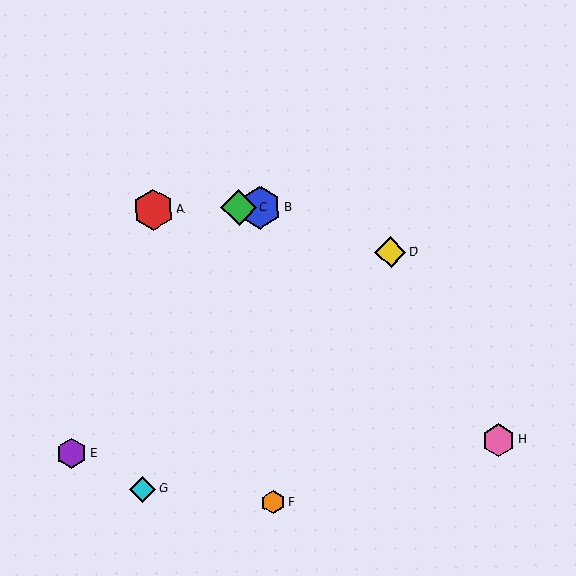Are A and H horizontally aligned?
No, A is at y≈210 and H is at y≈440.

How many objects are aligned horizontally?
3 objects (A, B, C) are aligned horizontally.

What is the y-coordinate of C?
Object C is at y≈208.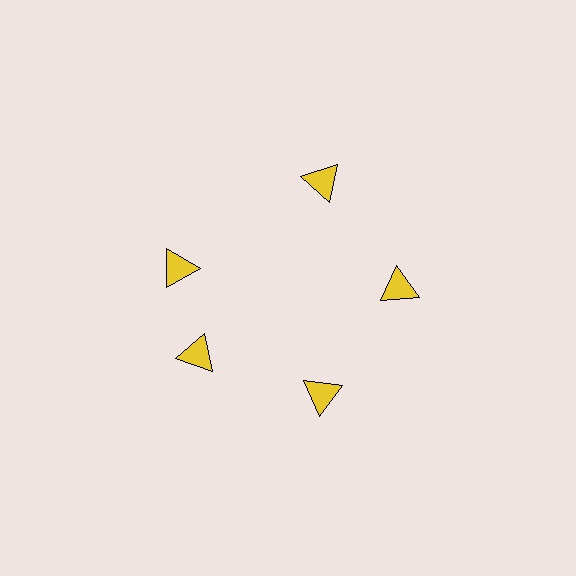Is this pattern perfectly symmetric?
No. The 5 yellow triangles are arranged in a ring, but one element near the 10 o'clock position is rotated out of alignment along the ring, breaking the 5-fold rotational symmetry.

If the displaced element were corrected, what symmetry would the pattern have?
It would have 5-fold rotational symmetry — the pattern would map onto itself every 72 degrees.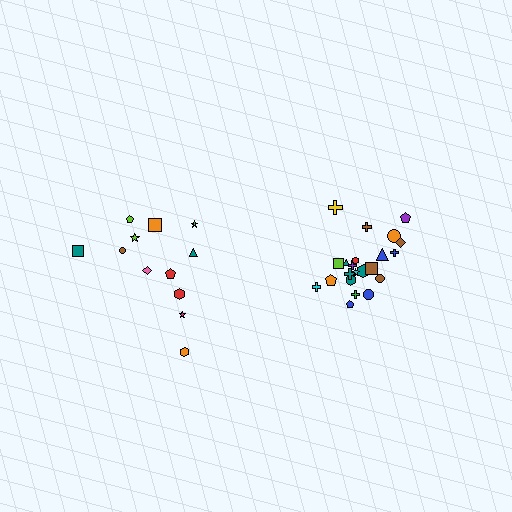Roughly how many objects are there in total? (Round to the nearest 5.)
Roughly 35 objects in total.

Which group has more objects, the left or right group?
The right group.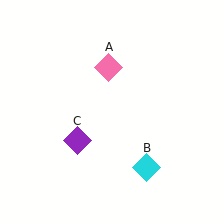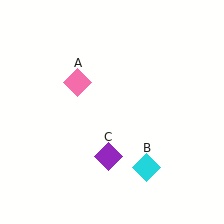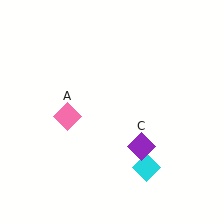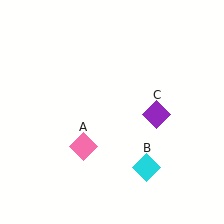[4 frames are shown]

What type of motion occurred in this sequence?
The pink diamond (object A), purple diamond (object C) rotated counterclockwise around the center of the scene.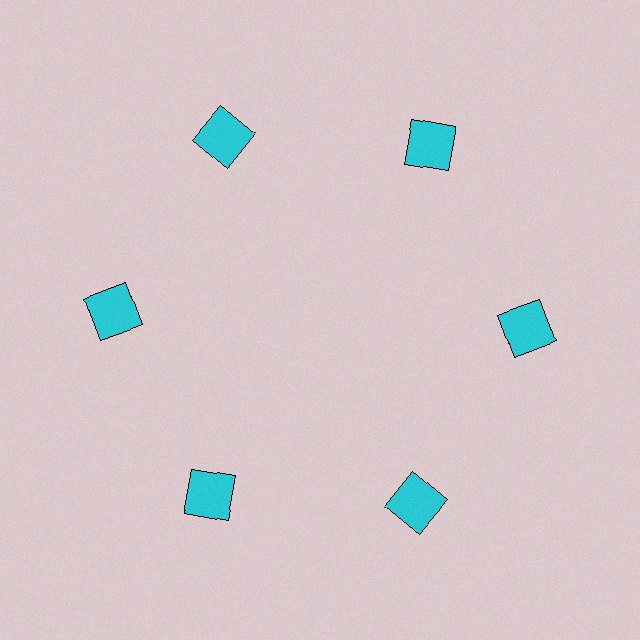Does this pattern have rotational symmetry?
Yes, this pattern has 6-fold rotational symmetry. It looks the same after rotating 60 degrees around the center.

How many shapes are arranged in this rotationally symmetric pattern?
There are 6 shapes, arranged in 6 groups of 1.